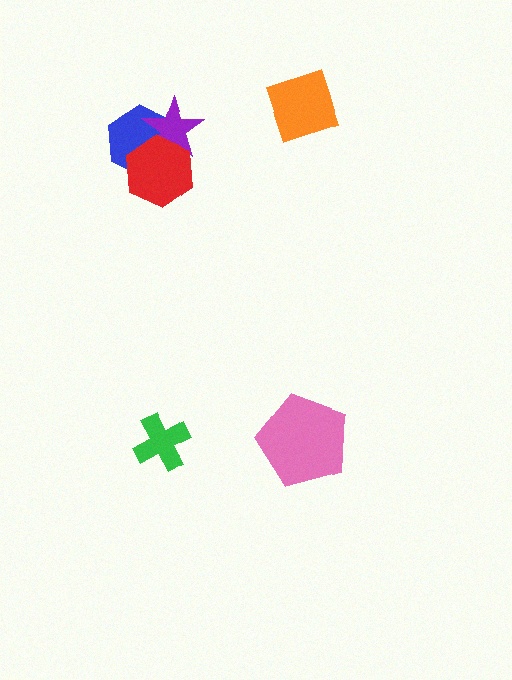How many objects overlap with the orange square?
0 objects overlap with the orange square.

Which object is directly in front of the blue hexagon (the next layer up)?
The purple star is directly in front of the blue hexagon.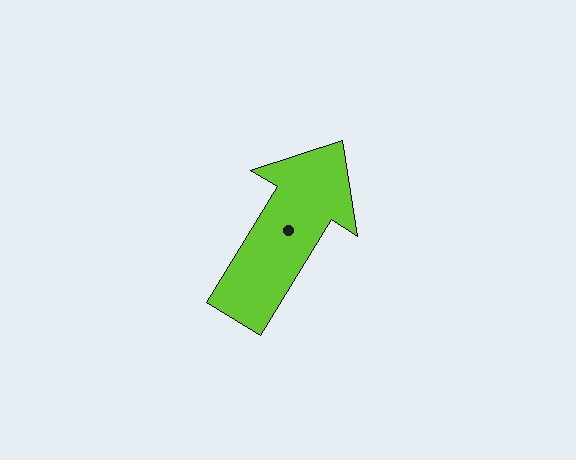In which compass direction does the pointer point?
Northeast.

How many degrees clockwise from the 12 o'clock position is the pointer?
Approximately 31 degrees.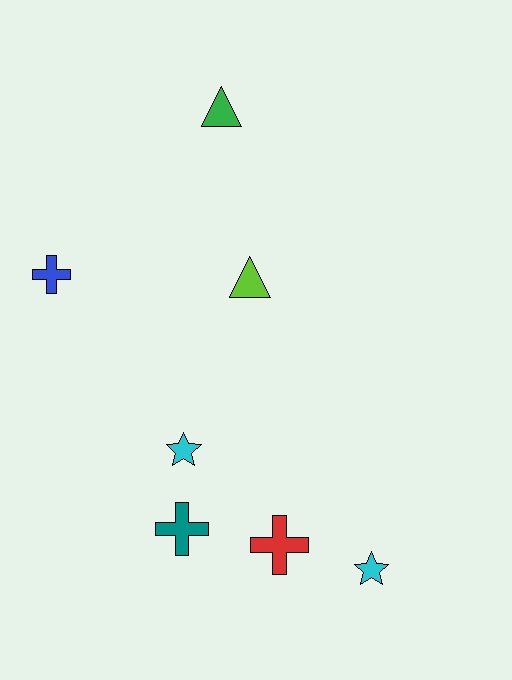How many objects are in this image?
There are 7 objects.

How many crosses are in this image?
There are 3 crosses.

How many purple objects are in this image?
There are no purple objects.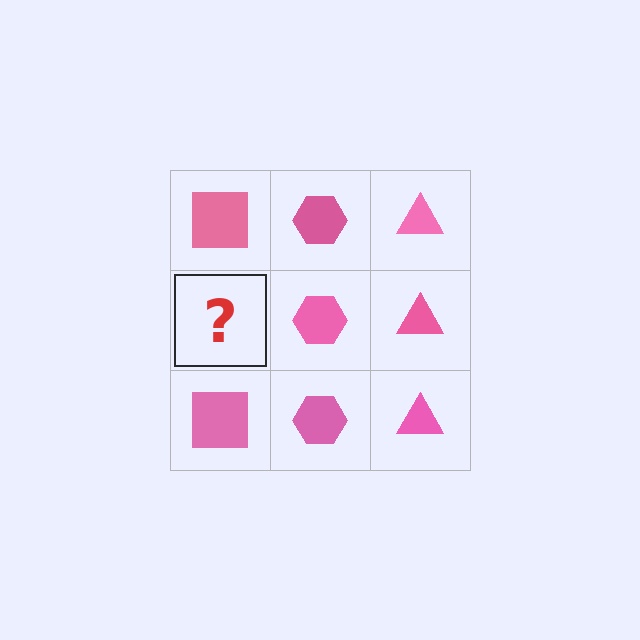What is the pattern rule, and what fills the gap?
The rule is that each column has a consistent shape. The gap should be filled with a pink square.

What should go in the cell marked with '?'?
The missing cell should contain a pink square.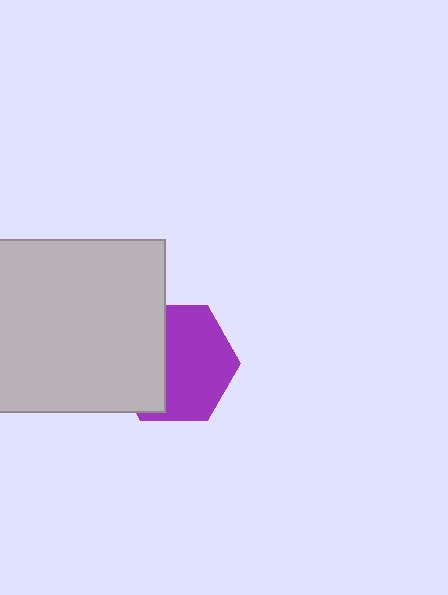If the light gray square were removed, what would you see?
You would see the complete purple hexagon.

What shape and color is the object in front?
The object in front is a light gray square.